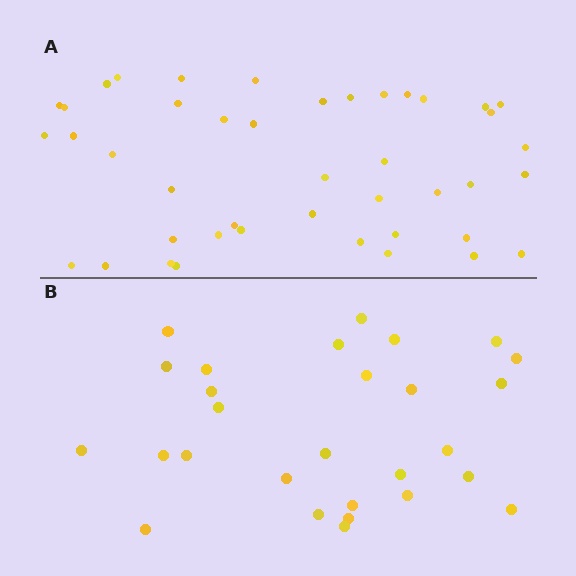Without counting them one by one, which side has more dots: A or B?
Region A (the top region) has more dots.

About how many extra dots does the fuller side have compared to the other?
Region A has approximately 15 more dots than region B.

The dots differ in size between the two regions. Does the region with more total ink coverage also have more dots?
No. Region B has more total ink coverage because its dots are larger, but region A actually contains more individual dots. Total area can be misleading — the number of items is what matters here.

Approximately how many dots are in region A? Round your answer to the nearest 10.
About 40 dots. (The exact count is 43, which rounds to 40.)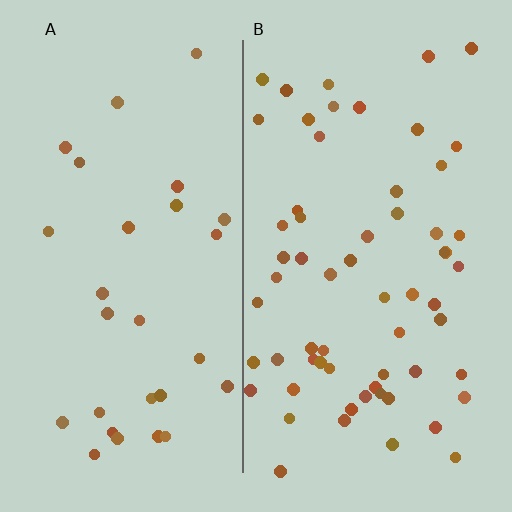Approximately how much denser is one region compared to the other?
Approximately 2.2× — region B over region A.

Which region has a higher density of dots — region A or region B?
B (the right).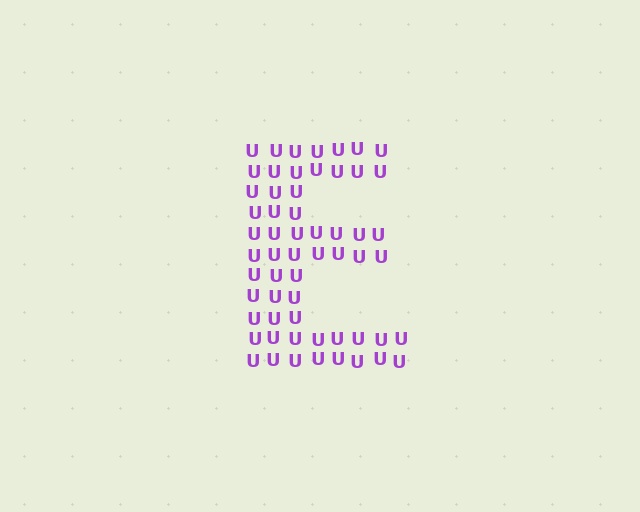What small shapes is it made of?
It is made of small letter U's.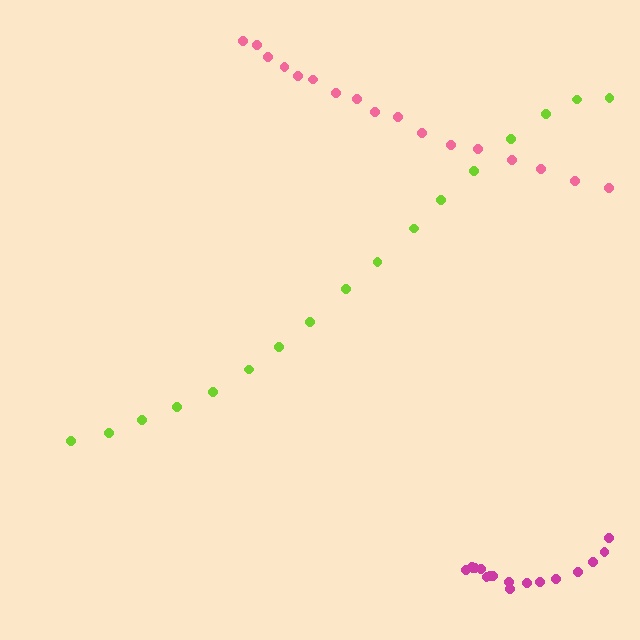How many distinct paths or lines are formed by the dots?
There are 3 distinct paths.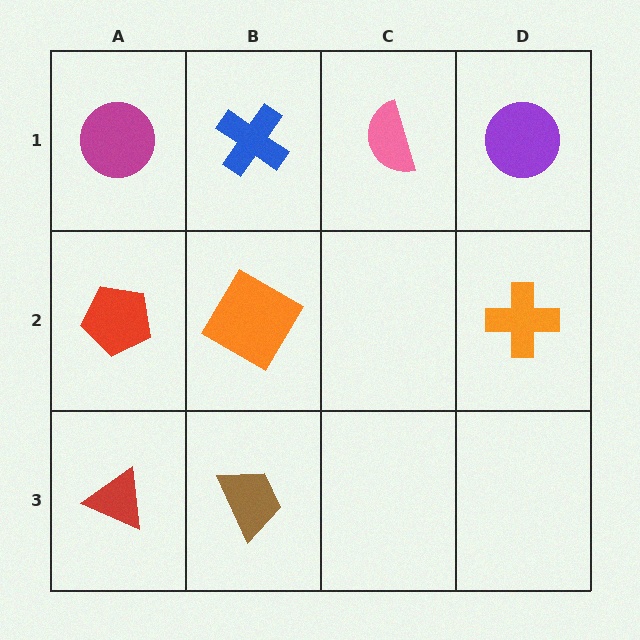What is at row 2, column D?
An orange cross.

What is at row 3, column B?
A brown trapezoid.